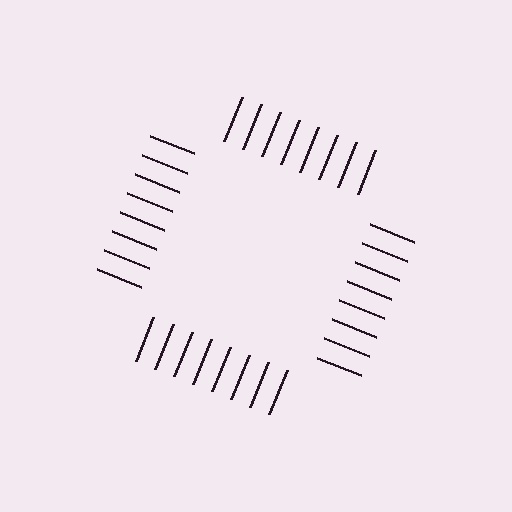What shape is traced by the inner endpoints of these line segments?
An illusory square — the line segments terminate on its edges but no continuous stroke is drawn.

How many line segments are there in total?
32 — 8 along each of the 4 edges.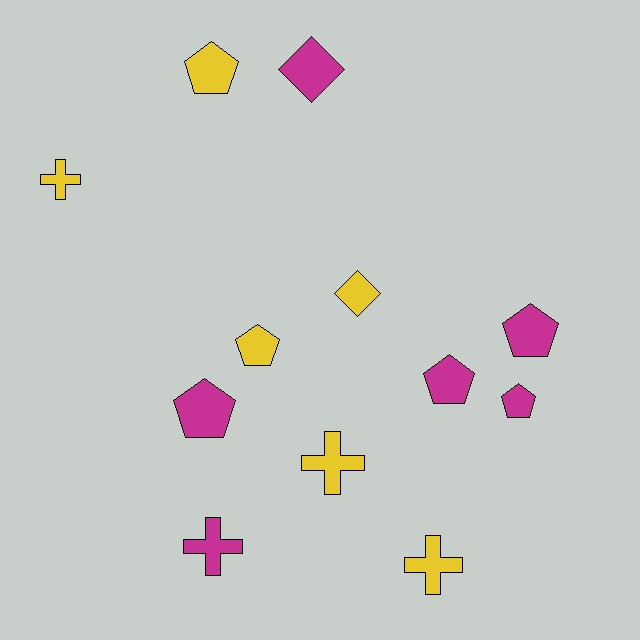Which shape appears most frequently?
Pentagon, with 6 objects.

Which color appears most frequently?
Yellow, with 6 objects.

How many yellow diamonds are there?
There is 1 yellow diamond.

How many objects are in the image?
There are 12 objects.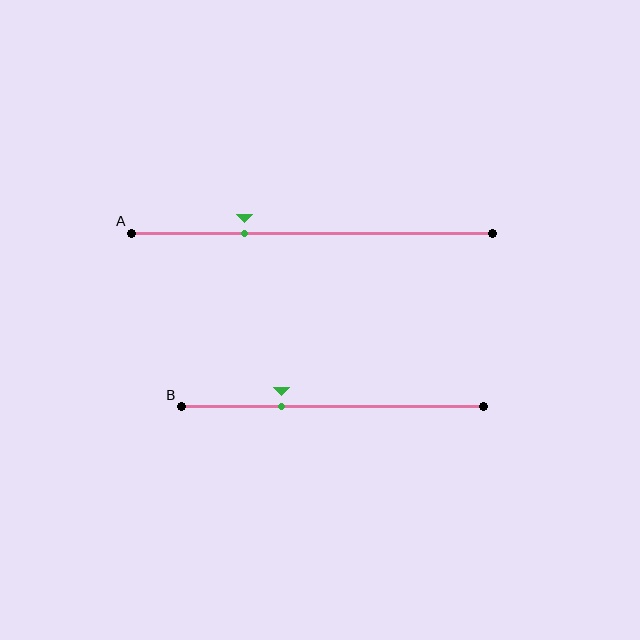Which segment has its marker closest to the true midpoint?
Segment B has its marker closest to the true midpoint.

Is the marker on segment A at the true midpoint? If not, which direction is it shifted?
No, the marker on segment A is shifted to the left by about 19% of the segment length.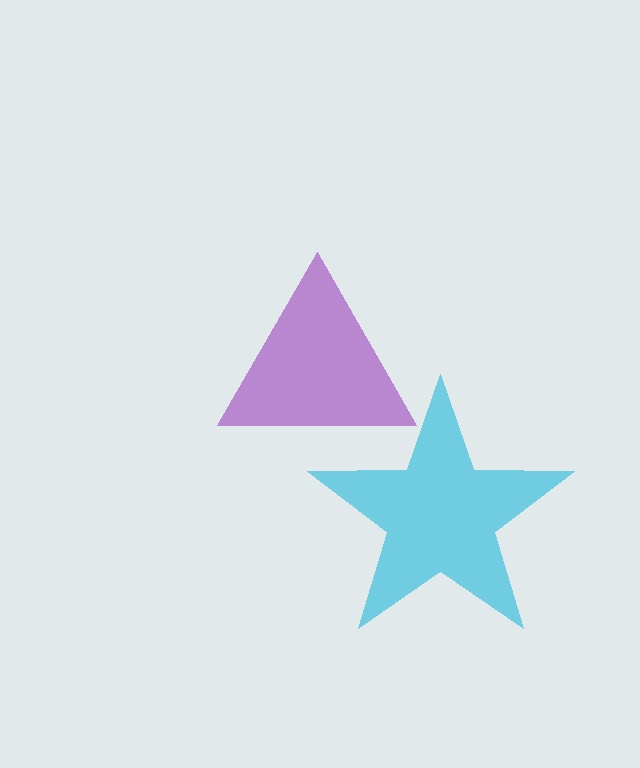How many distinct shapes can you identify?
There are 2 distinct shapes: a purple triangle, a cyan star.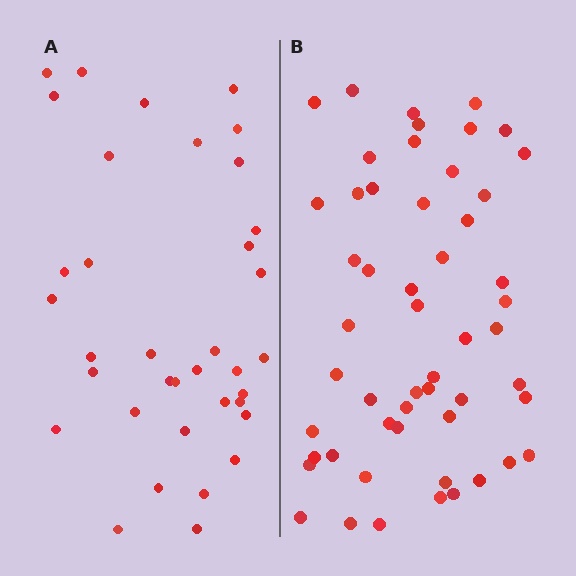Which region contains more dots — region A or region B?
Region B (the right region) has more dots.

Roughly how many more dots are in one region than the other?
Region B has approximately 15 more dots than region A.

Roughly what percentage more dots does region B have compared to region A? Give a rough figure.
About 45% more.